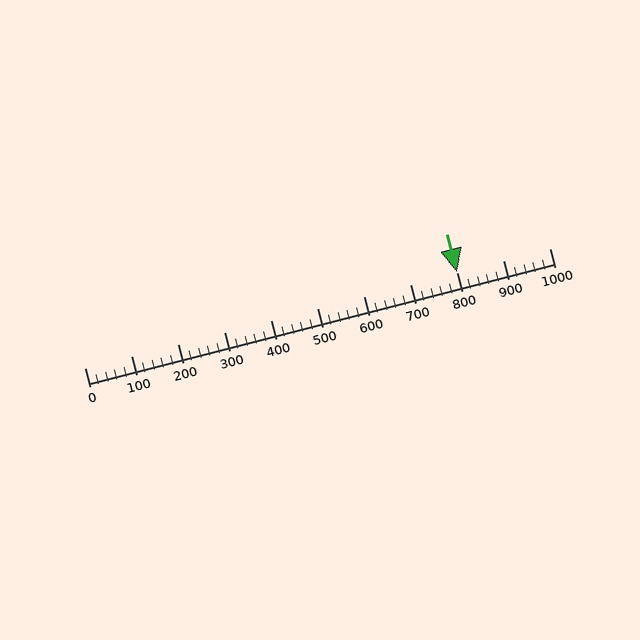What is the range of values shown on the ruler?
The ruler shows values from 0 to 1000.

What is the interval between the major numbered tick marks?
The major tick marks are spaced 100 units apart.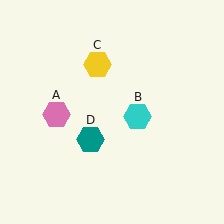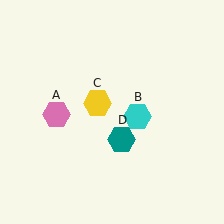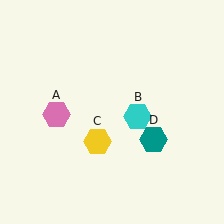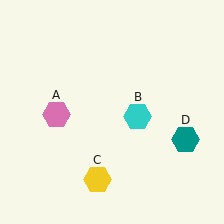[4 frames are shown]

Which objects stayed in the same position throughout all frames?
Pink hexagon (object A) and cyan hexagon (object B) remained stationary.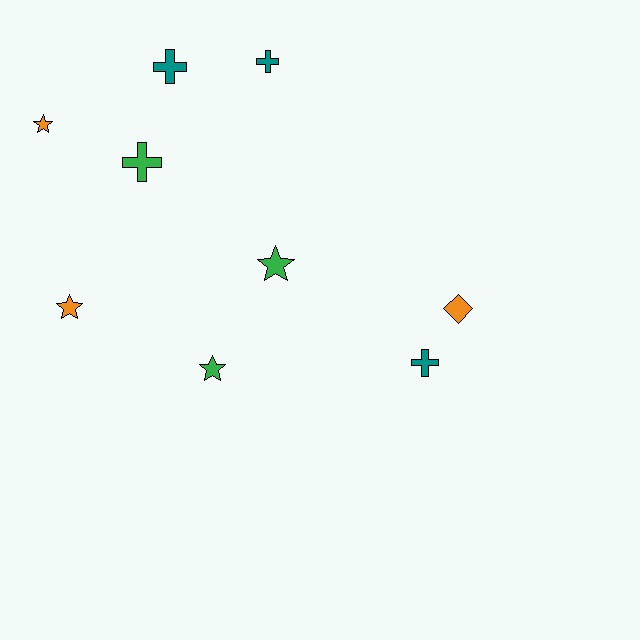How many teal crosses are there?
There are 3 teal crosses.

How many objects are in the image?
There are 9 objects.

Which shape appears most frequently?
Cross, with 4 objects.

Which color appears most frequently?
Green, with 3 objects.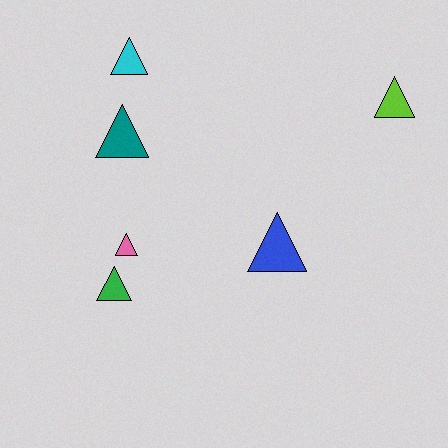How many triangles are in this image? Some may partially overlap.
There are 6 triangles.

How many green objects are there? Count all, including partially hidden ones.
There is 1 green object.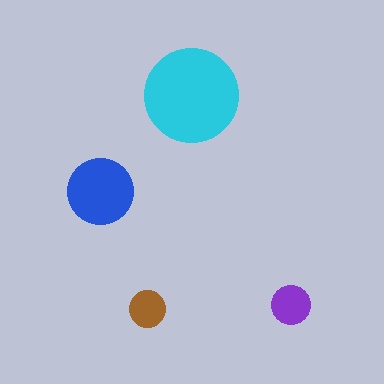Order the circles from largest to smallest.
the cyan one, the blue one, the purple one, the brown one.